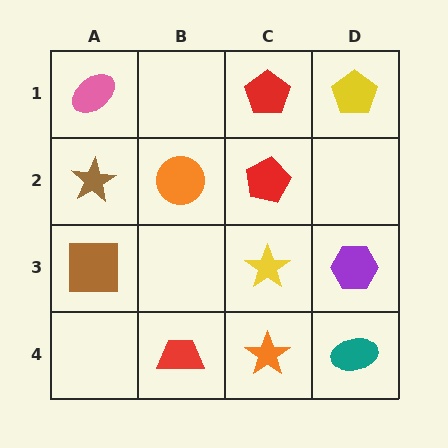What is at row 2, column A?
A brown star.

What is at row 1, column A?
A pink ellipse.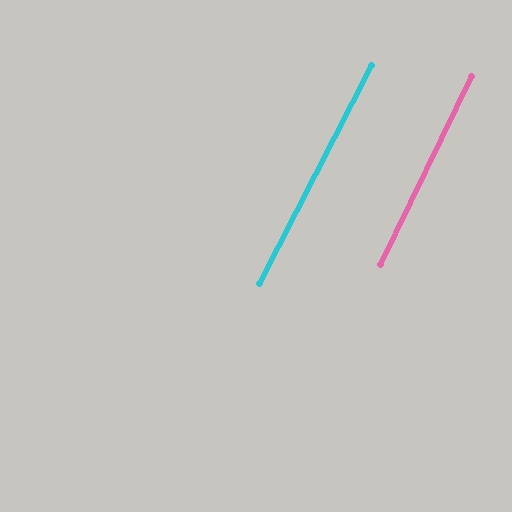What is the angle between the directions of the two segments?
Approximately 1 degree.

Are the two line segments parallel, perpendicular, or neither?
Parallel — their directions differ by only 1.4°.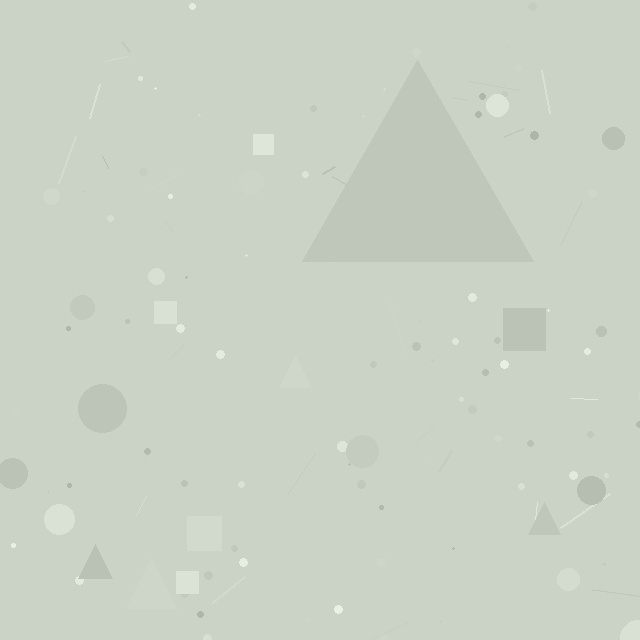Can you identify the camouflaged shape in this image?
The camouflaged shape is a triangle.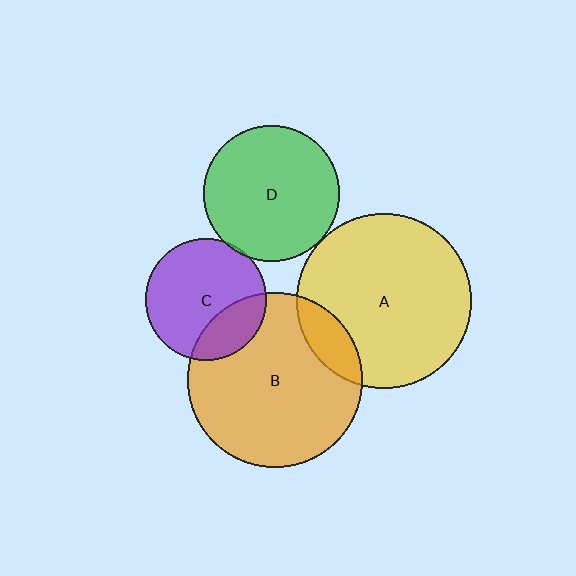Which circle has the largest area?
Circle A (yellow).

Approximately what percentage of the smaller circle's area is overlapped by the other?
Approximately 5%.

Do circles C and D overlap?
Yes.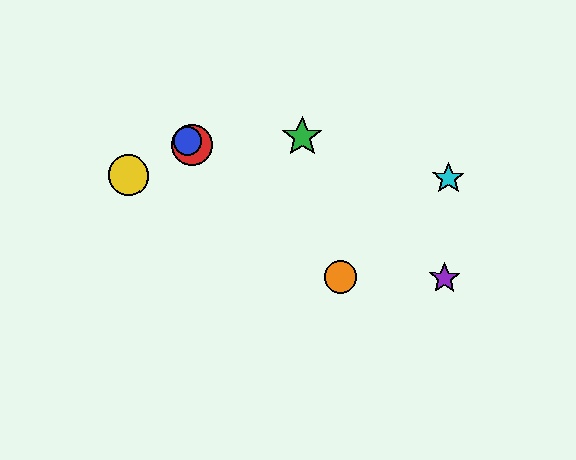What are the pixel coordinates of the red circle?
The red circle is at (192, 145).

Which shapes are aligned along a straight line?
The red circle, the blue circle, the orange circle are aligned along a straight line.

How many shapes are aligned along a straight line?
3 shapes (the red circle, the blue circle, the orange circle) are aligned along a straight line.